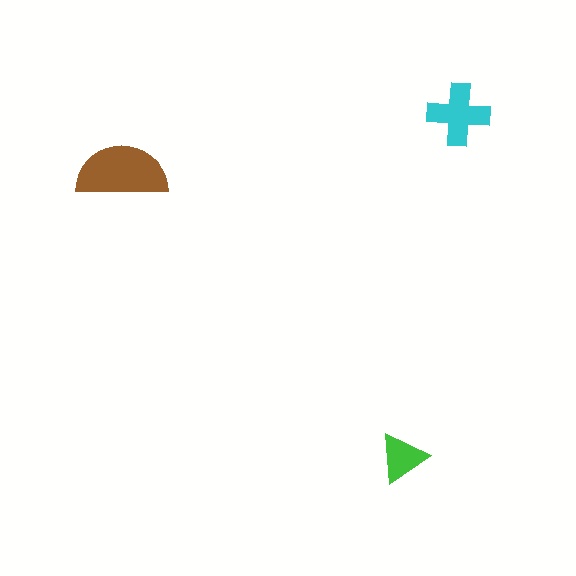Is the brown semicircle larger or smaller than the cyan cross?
Larger.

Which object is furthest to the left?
The brown semicircle is leftmost.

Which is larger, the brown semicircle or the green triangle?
The brown semicircle.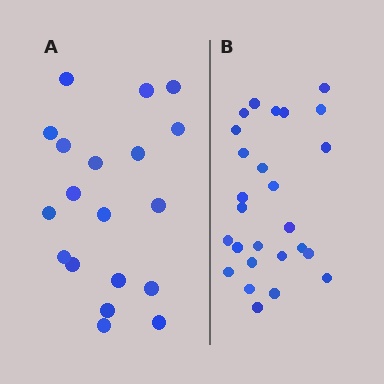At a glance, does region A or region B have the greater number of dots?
Region B (the right region) has more dots.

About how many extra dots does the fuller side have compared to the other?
Region B has roughly 8 or so more dots than region A.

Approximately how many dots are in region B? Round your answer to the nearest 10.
About 30 dots. (The exact count is 26, which rounds to 30.)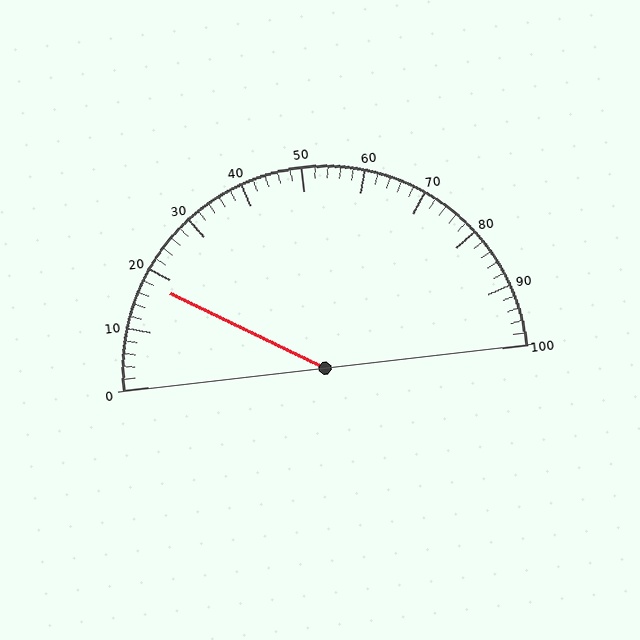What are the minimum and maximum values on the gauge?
The gauge ranges from 0 to 100.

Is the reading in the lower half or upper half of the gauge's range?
The reading is in the lower half of the range (0 to 100).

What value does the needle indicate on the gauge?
The needle indicates approximately 18.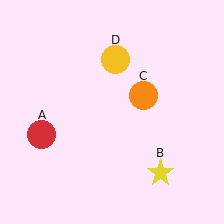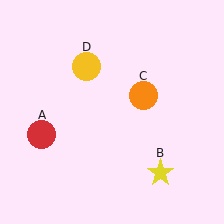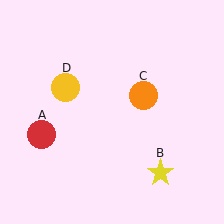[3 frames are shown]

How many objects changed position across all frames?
1 object changed position: yellow circle (object D).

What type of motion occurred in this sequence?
The yellow circle (object D) rotated counterclockwise around the center of the scene.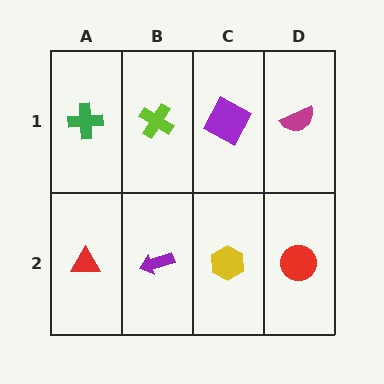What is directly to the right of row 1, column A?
A lime cross.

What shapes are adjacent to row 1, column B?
A purple arrow (row 2, column B), a green cross (row 1, column A), a purple square (row 1, column C).